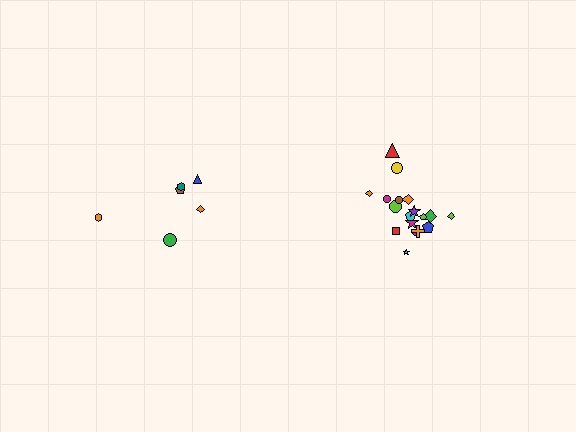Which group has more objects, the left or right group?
The right group.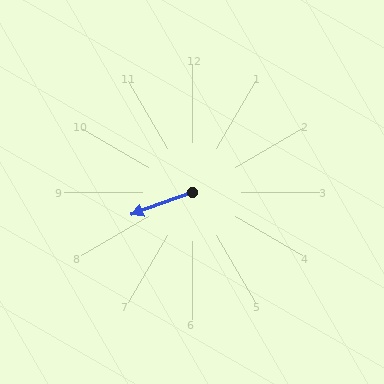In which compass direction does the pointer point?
West.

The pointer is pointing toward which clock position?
Roughly 8 o'clock.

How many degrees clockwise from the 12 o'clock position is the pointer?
Approximately 250 degrees.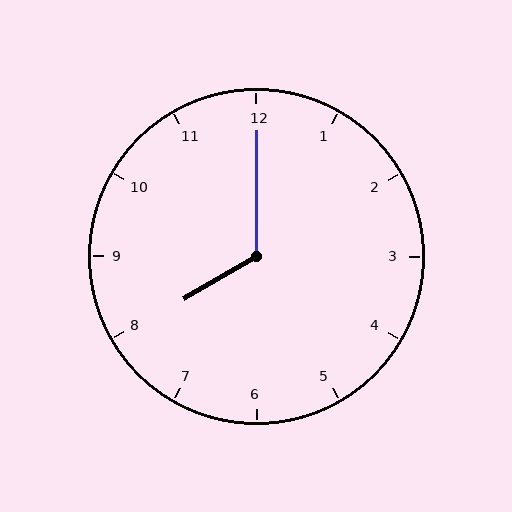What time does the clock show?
8:00.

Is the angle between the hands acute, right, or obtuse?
It is obtuse.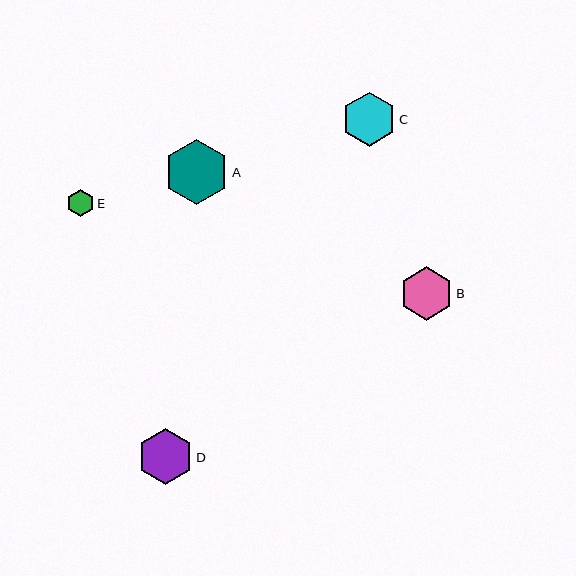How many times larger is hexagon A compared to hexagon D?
Hexagon A is approximately 1.2 times the size of hexagon D.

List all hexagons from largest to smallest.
From largest to smallest: A, D, C, B, E.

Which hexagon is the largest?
Hexagon A is the largest with a size of approximately 65 pixels.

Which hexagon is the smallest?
Hexagon E is the smallest with a size of approximately 27 pixels.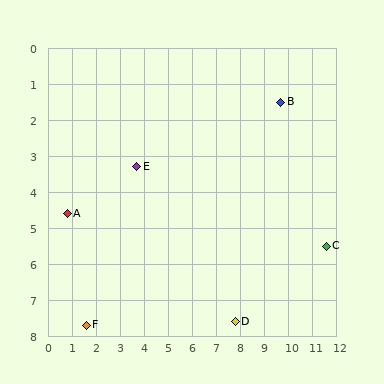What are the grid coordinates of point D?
Point D is at approximately (7.8, 7.6).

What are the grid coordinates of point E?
Point E is at approximately (3.7, 3.3).